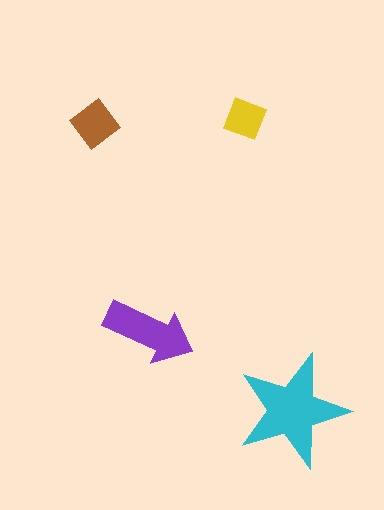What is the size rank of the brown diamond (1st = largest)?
3rd.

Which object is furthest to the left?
The brown diamond is leftmost.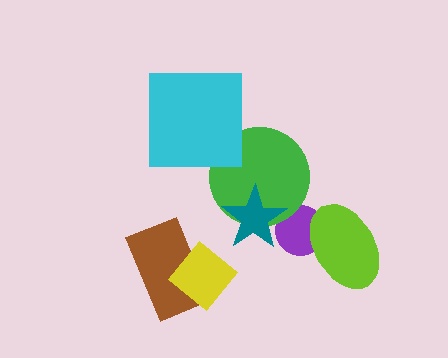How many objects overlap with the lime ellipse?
1 object overlaps with the lime ellipse.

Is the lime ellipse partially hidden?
No, no other shape covers it.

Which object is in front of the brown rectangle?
The yellow diamond is in front of the brown rectangle.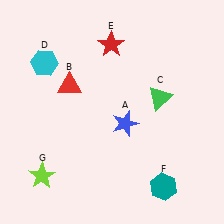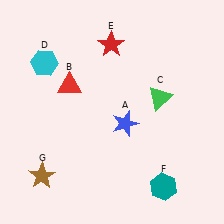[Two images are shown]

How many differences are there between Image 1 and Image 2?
There is 1 difference between the two images.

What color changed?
The star (G) changed from lime in Image 1 to brown in Image 2.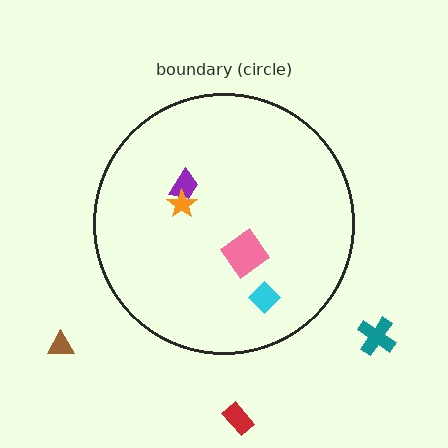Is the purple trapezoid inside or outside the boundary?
Inside.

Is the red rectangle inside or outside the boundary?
Outside.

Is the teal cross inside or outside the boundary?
Outside.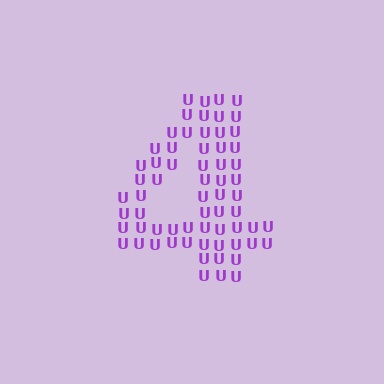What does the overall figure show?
The overall figure shows the digit 4.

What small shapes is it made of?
It is made of small letter U's.